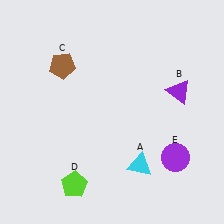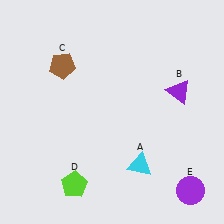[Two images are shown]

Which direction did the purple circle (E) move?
The purple circle (E) moved down.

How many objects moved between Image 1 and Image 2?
1 object moved between the two images.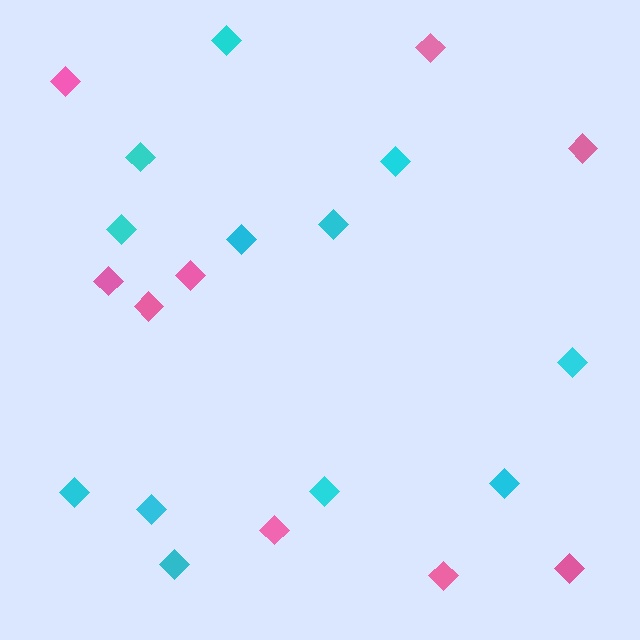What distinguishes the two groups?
There are 2 groups: one group of cyan diamonds (12) and one group of pink diamonds (9).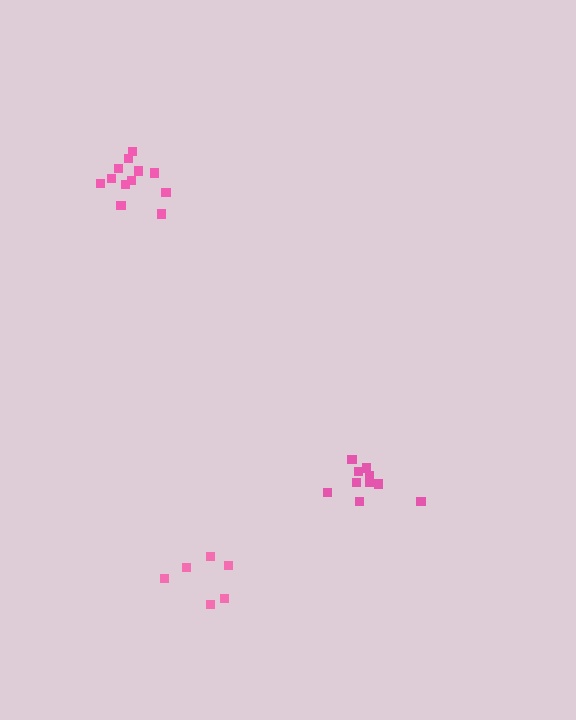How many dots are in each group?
Group 1: 10 dots, Group 2: 12 dots, Group 3: 6 dots (28 total).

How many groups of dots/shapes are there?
There are 3 groups.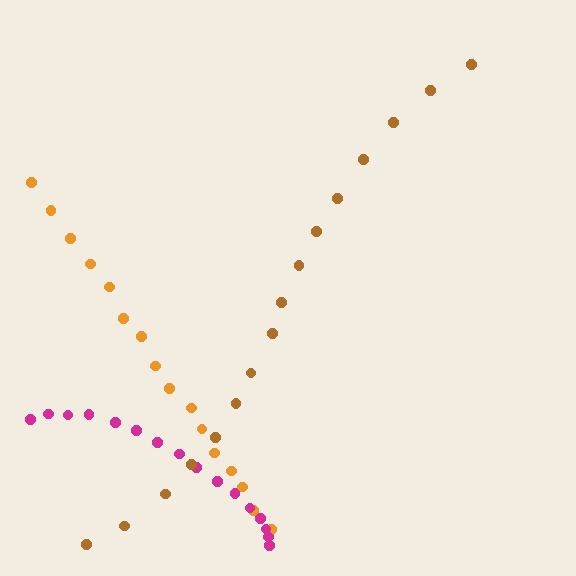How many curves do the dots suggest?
There are 3 distinct paths.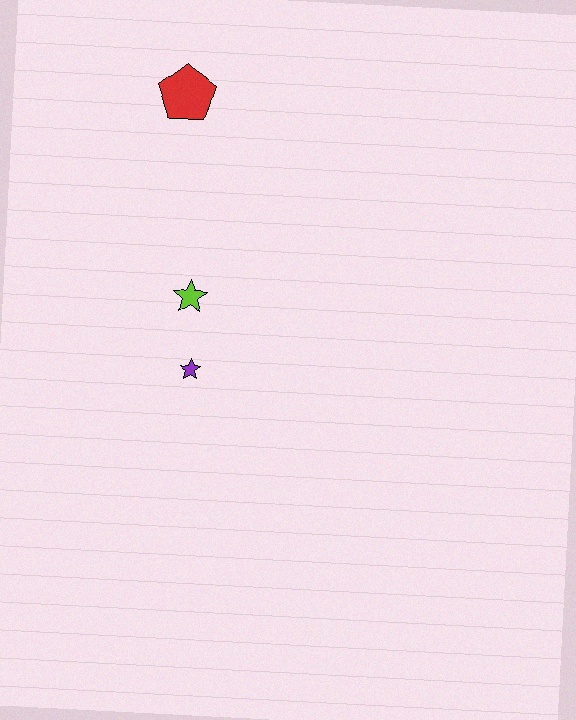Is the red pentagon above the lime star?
Yes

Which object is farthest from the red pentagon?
The purple star is farthest from the red pentagon.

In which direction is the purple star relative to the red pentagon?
The purple star is below the red pentagon.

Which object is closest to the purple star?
The lime star is closest to the purple star.